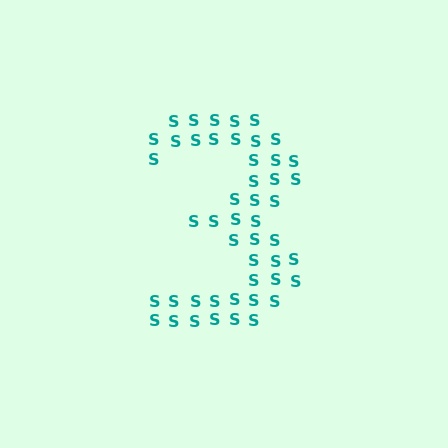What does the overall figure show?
The overall figure shows the digit 3.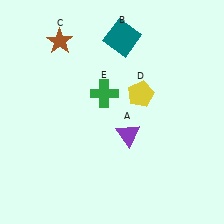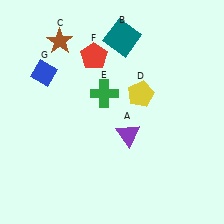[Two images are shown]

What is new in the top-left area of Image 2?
A blue diamond (G) was added in the top-left area of Image 2.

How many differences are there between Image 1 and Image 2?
There are 2 differences between the two images.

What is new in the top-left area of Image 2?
A red pentagon (F) was added in the top-left area of Image 2.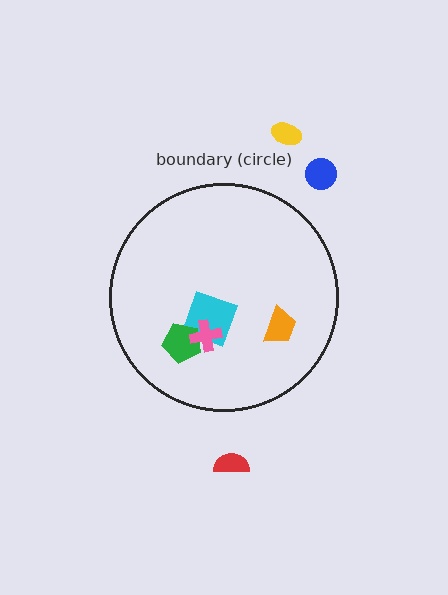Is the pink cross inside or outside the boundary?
Inside.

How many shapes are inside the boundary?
4 inside, 3 outside.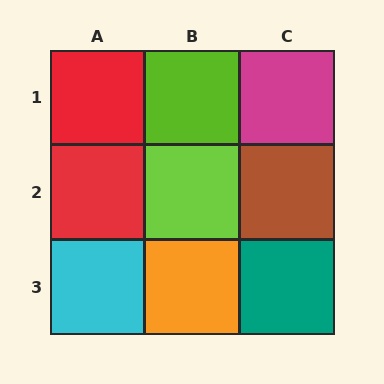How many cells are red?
2 cells are red.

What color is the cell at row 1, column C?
Magenta.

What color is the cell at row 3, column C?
Teal.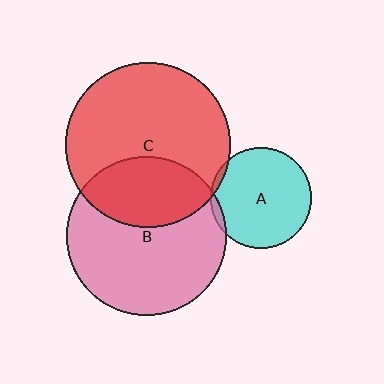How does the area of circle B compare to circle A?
Approximately 2.5 times.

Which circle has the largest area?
Circle C (red).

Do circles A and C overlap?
Yes.